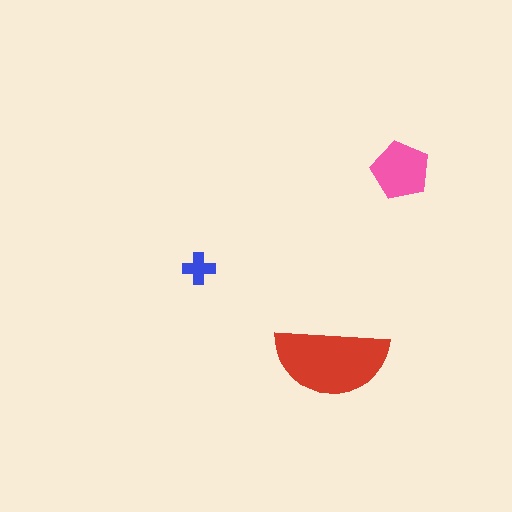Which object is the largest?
The red semicircle.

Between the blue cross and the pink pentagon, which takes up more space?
The pink pentagon.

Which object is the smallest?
The blue cross.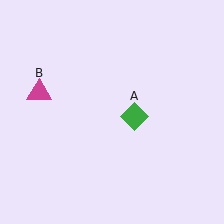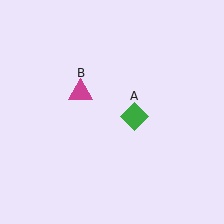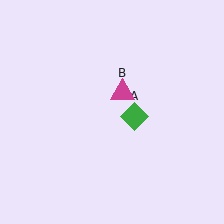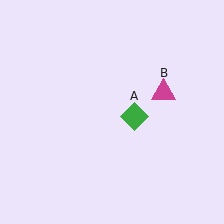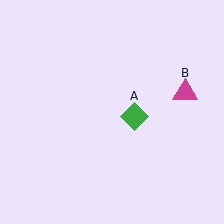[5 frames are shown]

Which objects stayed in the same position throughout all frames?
Green diamond (object A) remained stationary.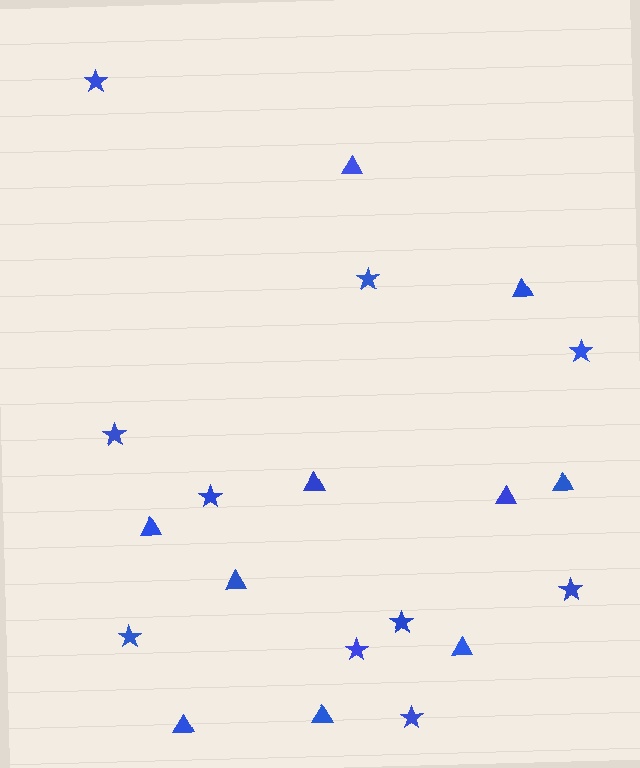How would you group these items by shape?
There are 2 groups: one group of stars (10) and one group of triangles (10).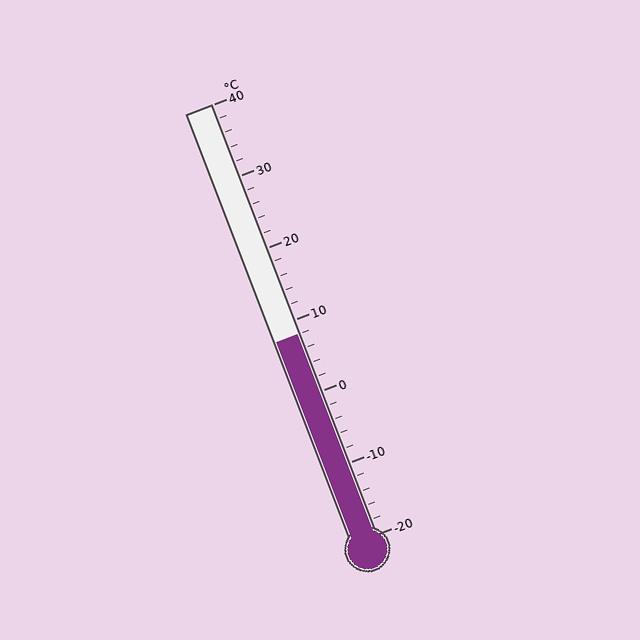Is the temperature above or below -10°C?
The temperature is above -10°C.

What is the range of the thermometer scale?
The thermometer scale ranges from -20°C to 40°C.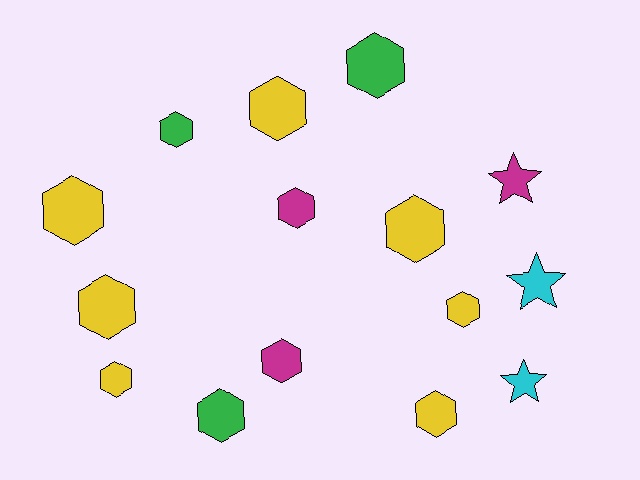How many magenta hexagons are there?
There are 2 magenta hexagons.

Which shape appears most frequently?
Hexagon, with 12 objects.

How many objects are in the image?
There are 15 objects.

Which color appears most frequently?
Yellow, with 7 objects.